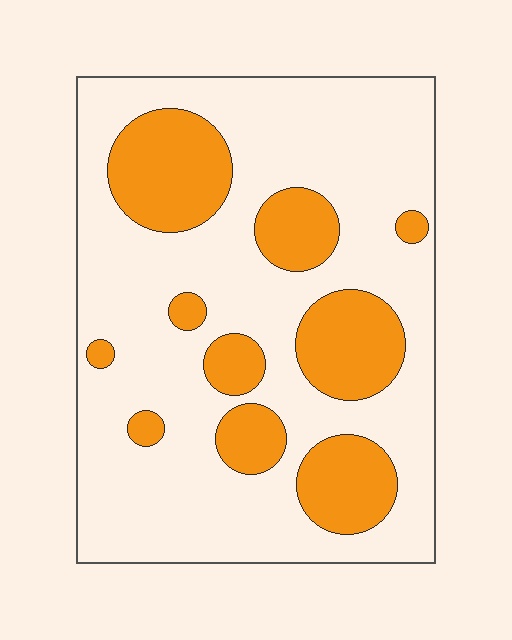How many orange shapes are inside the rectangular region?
10.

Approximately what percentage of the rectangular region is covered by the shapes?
Approximately 25%.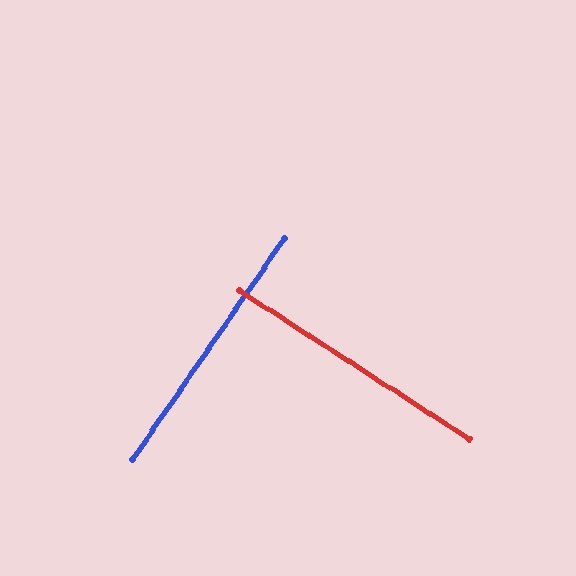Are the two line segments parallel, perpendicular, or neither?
Perpendicular — they meet at approximately 88°.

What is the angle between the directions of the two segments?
Approximately 88 degrees.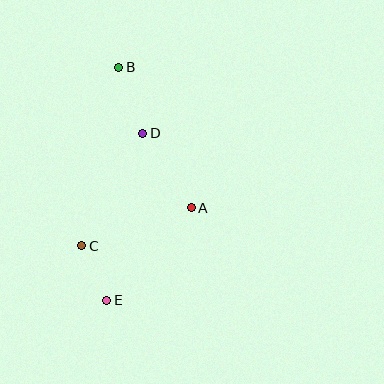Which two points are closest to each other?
Points C and E are closest to each other.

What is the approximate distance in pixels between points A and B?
The distance between A and B is approximately 159 pixels.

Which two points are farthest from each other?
Points B and E are farthest from each other.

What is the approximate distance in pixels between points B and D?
The distance between B and D is approximately 70 pixels.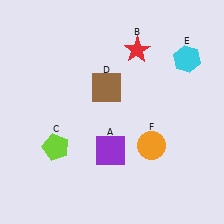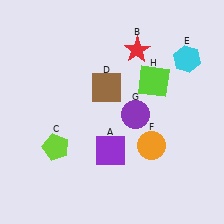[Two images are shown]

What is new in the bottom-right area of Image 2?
A purple circle (G) was added in the bottom-right area of Image 2.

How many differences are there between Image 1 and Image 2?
There are 2 differences between the two images.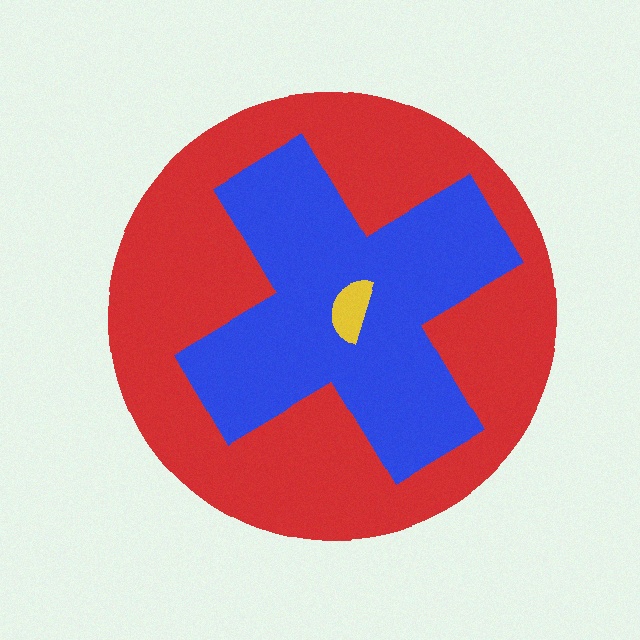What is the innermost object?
The yellow semicircle.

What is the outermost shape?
The red circle.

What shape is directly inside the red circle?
The blue cross.